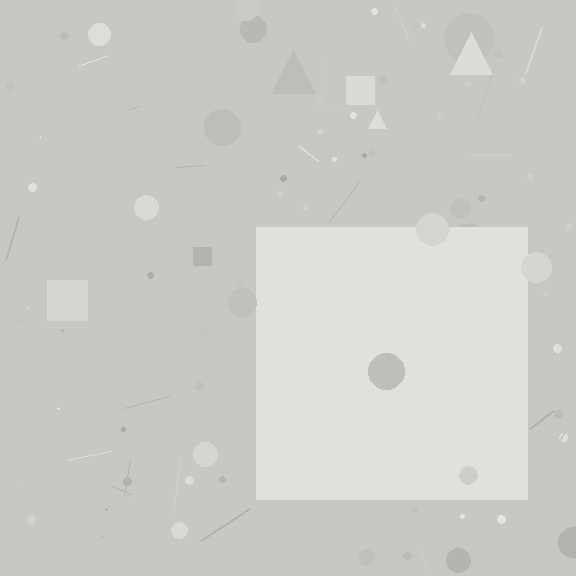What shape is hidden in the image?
A square is hidden in the image.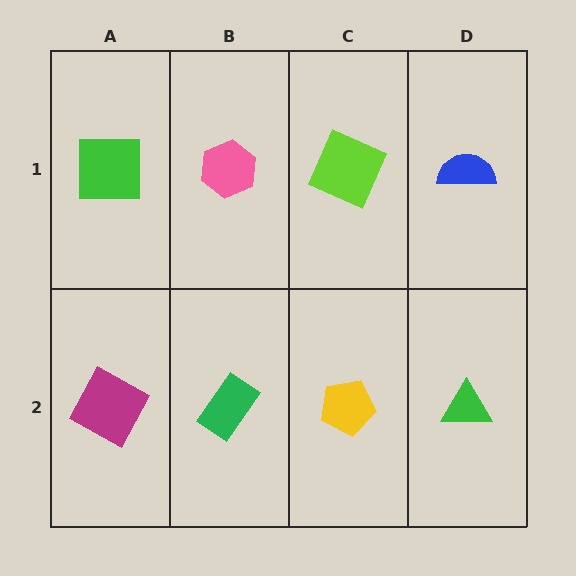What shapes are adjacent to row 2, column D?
A blue semicircle (row 1, column D), a yellow pentagon (row 2, column C).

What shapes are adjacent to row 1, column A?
A magenta square (row 2, column A), a pink hexagon (row 1, column B).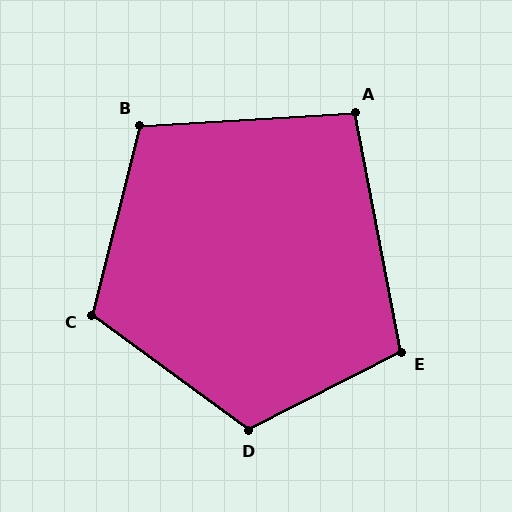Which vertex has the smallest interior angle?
A, at approximately 97 degrees.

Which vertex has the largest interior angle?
D, at approximately 117 degrees.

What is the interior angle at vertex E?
Approximately 106 degrees (obtuse).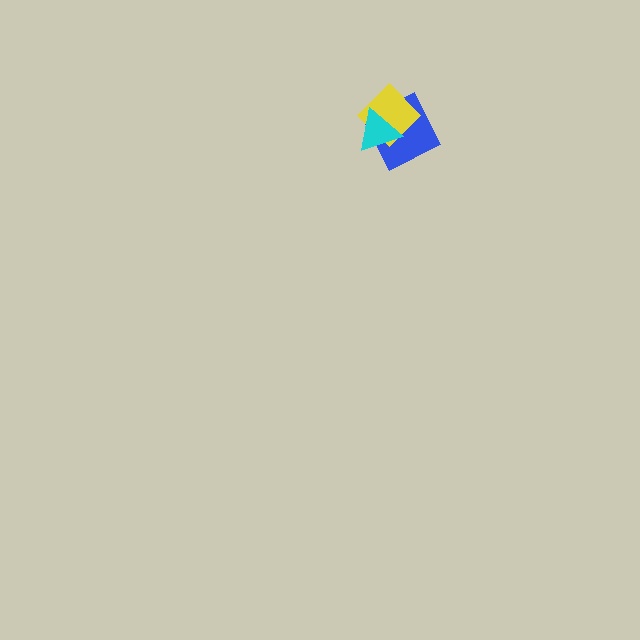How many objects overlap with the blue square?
2 objects overlap with the blue square.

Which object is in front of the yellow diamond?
The cyan triangle is in front of the yellow diamond.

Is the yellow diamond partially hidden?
Yes, it is partially covered by another shape.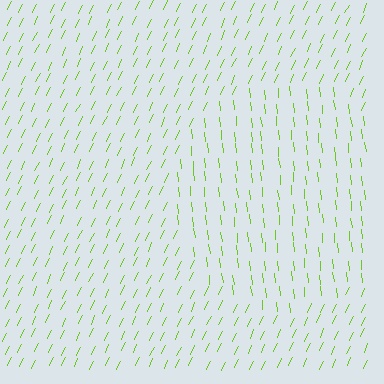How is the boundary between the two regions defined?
The boundary is defined purely by a change in line orientation (approximately 31 degrees difference). All lines are the same color and thickness.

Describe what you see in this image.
The image is filled with small lime line segments. A circle region in the image has lines oriented differently from the surrounding lines, creating a visible texture boundary.